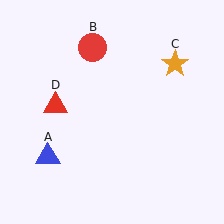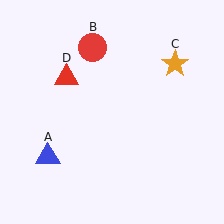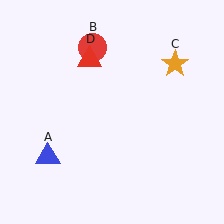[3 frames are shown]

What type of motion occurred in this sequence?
The red triangle (object D) rotated clockwise around the center of the scene.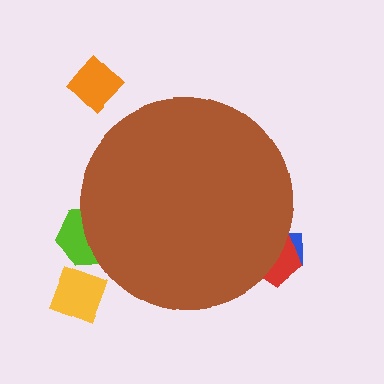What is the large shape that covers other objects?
A brown circle.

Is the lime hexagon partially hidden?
Yes, the lime hexagon is partially hidden behind the brown circle.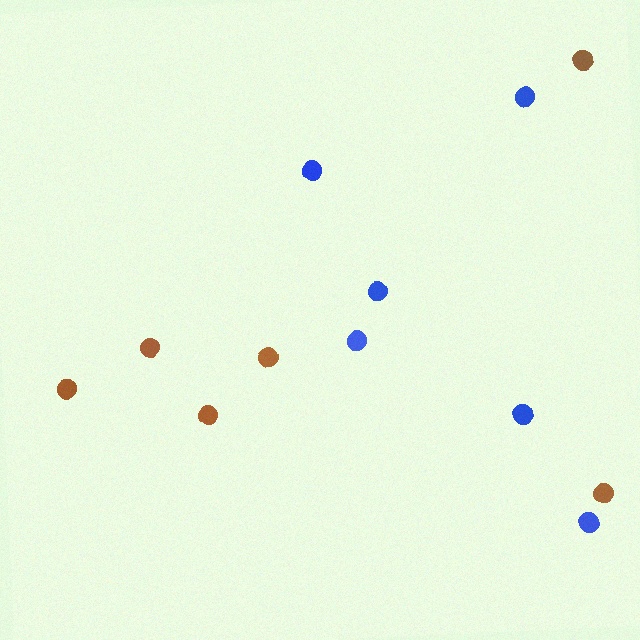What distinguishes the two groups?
There are 2 groups: one group of blue circles (6) and one group of brown circles (6).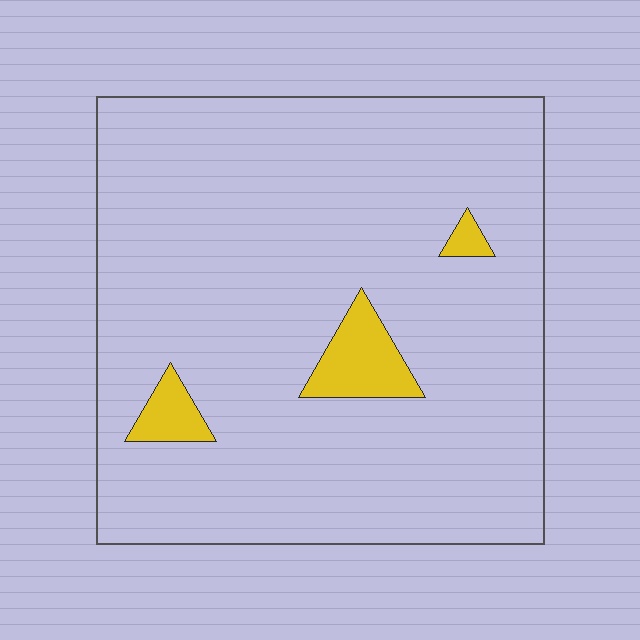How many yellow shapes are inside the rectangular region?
3.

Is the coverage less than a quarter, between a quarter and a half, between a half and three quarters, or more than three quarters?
Less than a quarter.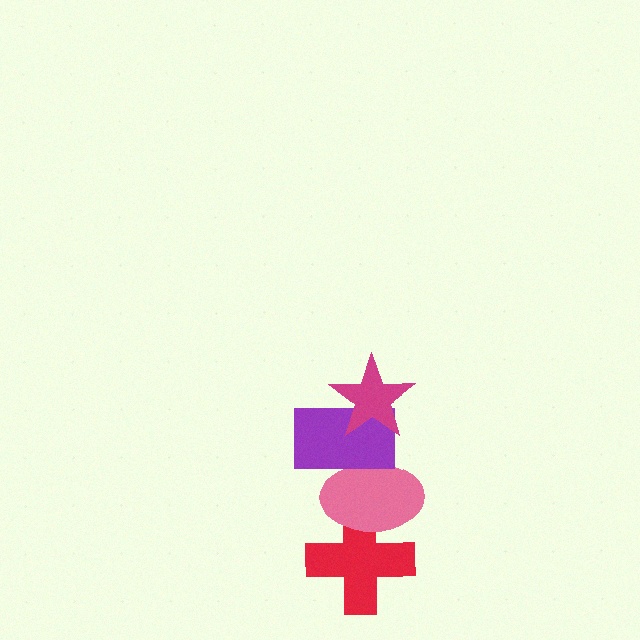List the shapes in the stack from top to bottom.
From top to bottom: the magenta star, the purple rectangle, the pink ellipse, the red cross.